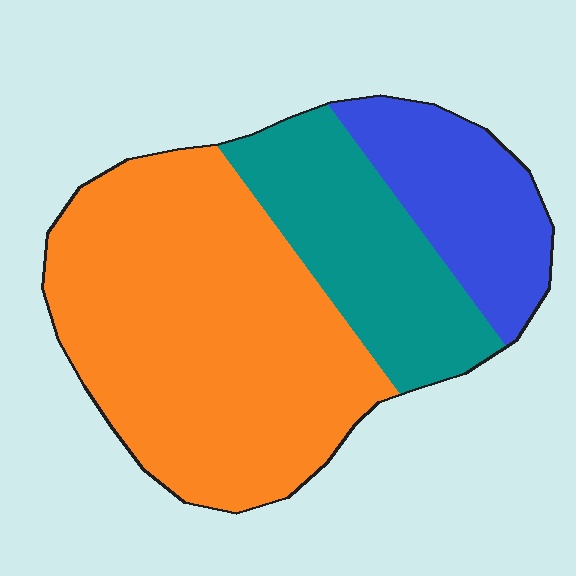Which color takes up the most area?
Orange, at roughly 55%.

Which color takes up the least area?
Blue, at roughly 20%.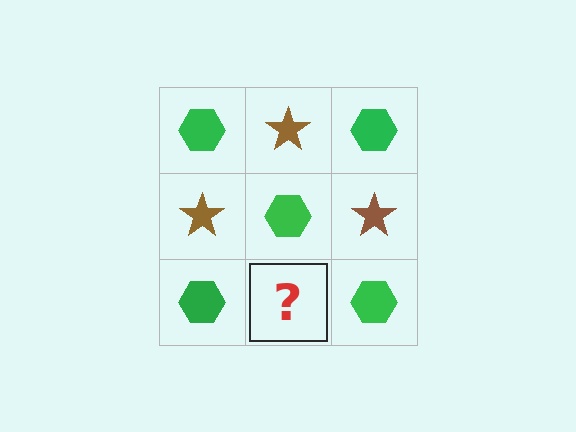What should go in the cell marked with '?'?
The missing cell should contain a brown star.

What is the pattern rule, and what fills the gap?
The rule is that it alternates green hexagon and brown star in a checkerboard pattern. The gap should be filled with a brown star.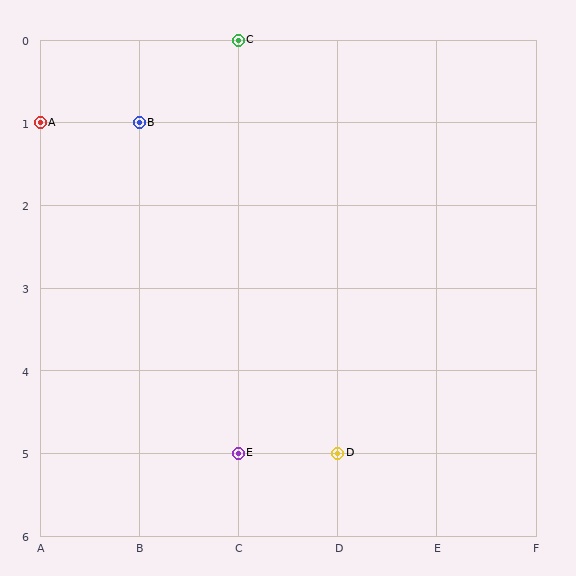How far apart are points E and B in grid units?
Points E and B are 1 column and 4 rows apart (about 4.1 grid units diagonally).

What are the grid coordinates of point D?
Point D is at grid coordinates (D, 5).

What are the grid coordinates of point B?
Point B is at grid coordinates (B, 1).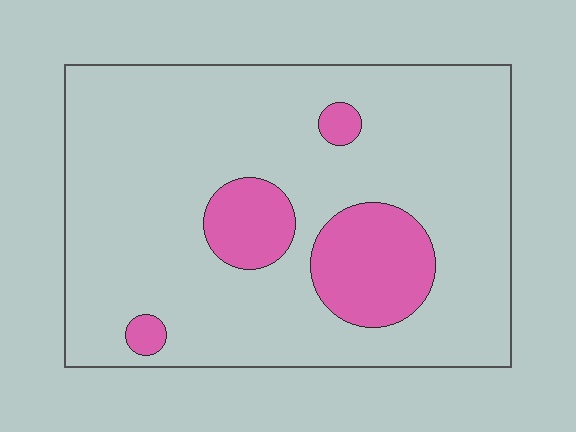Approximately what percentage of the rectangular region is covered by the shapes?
Approximately 15%.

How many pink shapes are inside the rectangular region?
4.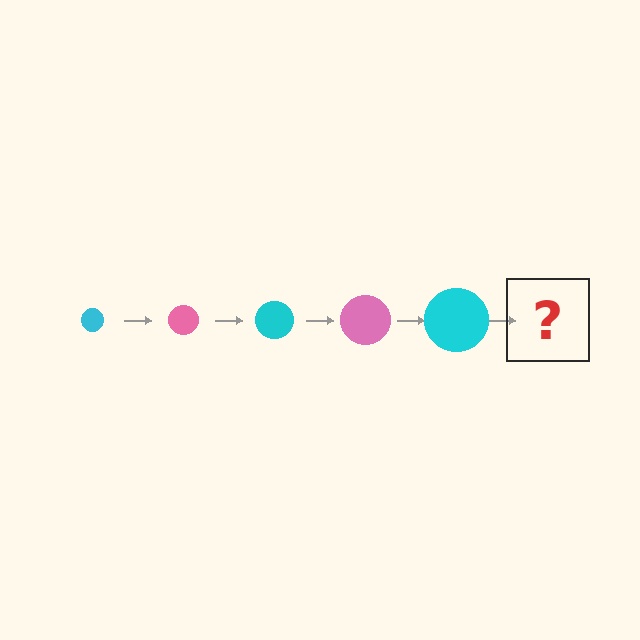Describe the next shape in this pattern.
It should be a pink circle, larger than the previous one.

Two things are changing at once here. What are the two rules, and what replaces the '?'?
The two rules are that the circle grows larger each step and the color cycles through cyan and pink. The '?' should be a pink circle, larger than the previous one.